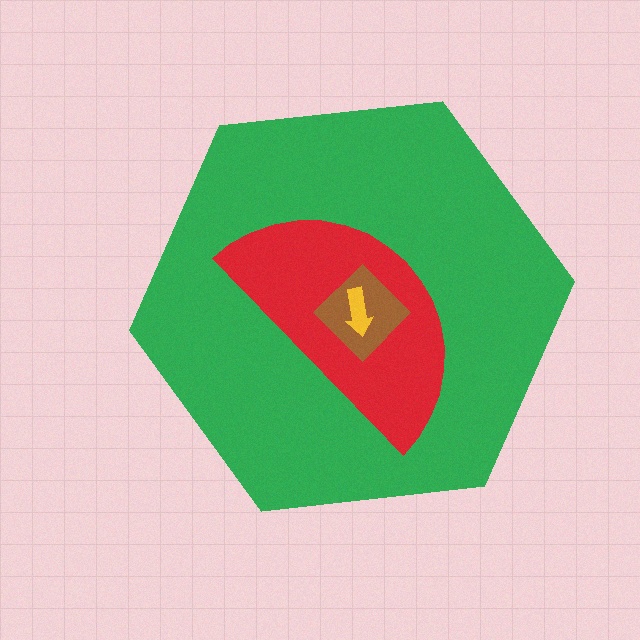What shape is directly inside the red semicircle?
The brown diamond.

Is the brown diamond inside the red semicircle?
Yes.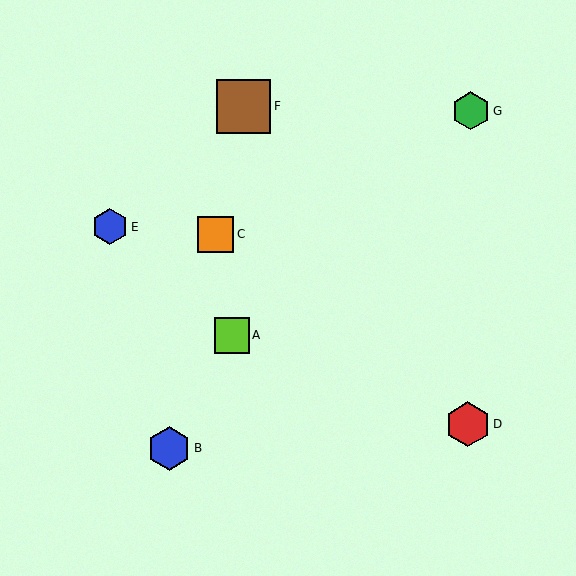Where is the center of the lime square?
The center of the lime square is at (232, 335).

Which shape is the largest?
The brown square (labeled F) is the largest.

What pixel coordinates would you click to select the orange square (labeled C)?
Click at (216, 234) to select the orange square C.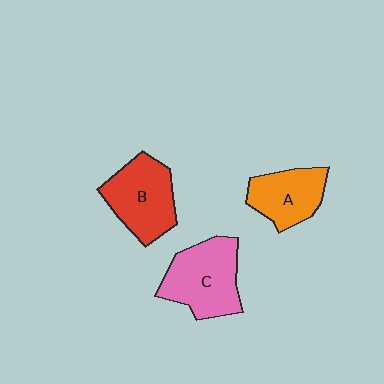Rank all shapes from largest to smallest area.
From largest to smallest: C (pink), B (red), A (orange).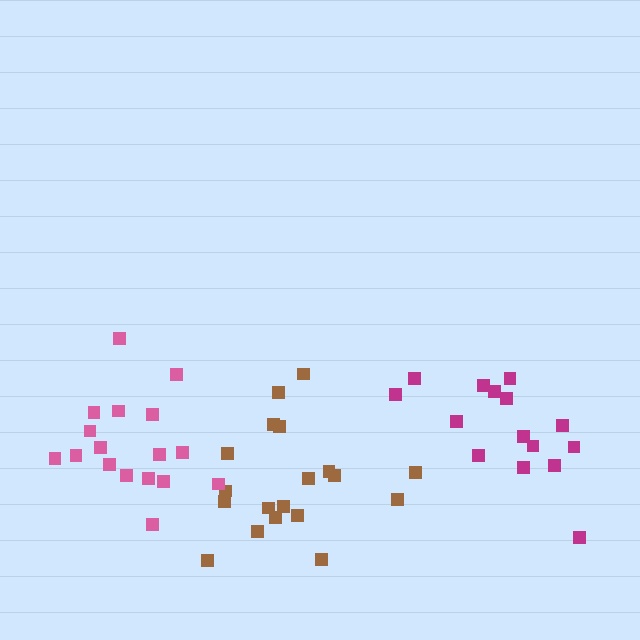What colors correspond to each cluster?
The clusters are colored: brown, magenta, pink.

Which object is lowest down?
The brown cluster is bottommost.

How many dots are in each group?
Group 1: 19 dots, Group 2: 15 dots, Group 3: 17 dots (51 total).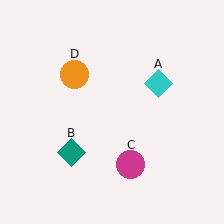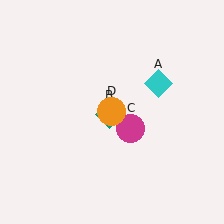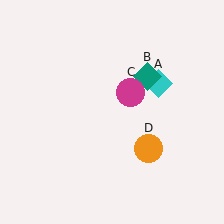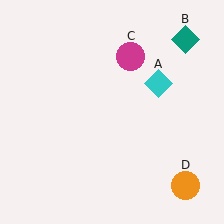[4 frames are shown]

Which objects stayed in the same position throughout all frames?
Cyan diamond (object A) remained stationary.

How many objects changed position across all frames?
3 objects changed position: teal diamond (object B), magenta circle (object C), orange circle (object D).